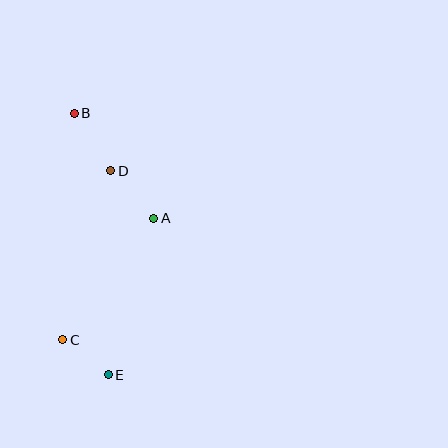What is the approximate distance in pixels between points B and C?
The distance between B and C is approximately 227 pixels.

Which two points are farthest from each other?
Points B and E are farthest from each other.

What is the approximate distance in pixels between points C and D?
The distance between C and D is approximately 176 pixels.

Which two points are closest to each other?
Points C and E are closest to each other.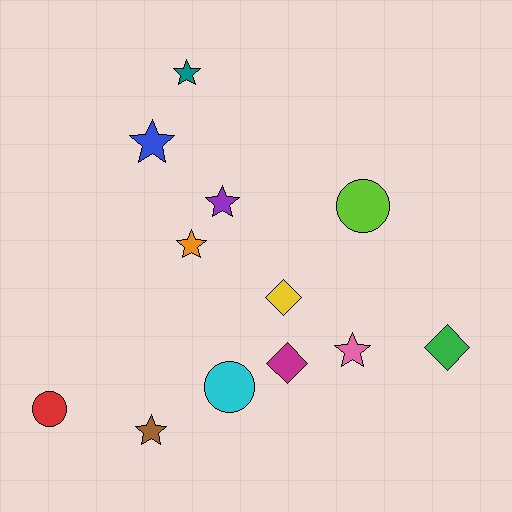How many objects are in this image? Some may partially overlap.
There are 12 objects.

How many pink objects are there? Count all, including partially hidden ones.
There is 1 pink object.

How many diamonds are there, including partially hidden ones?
There are 3 diamonds.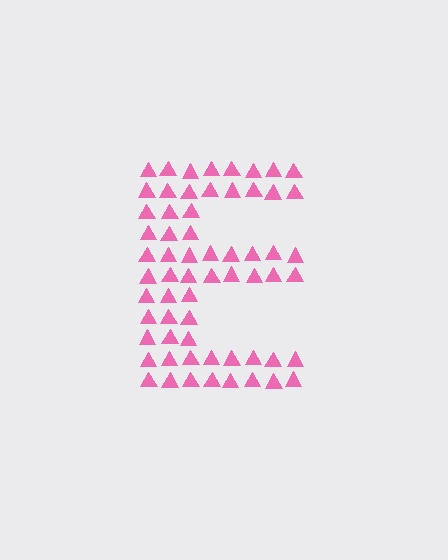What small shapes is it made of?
It is made of small triangles.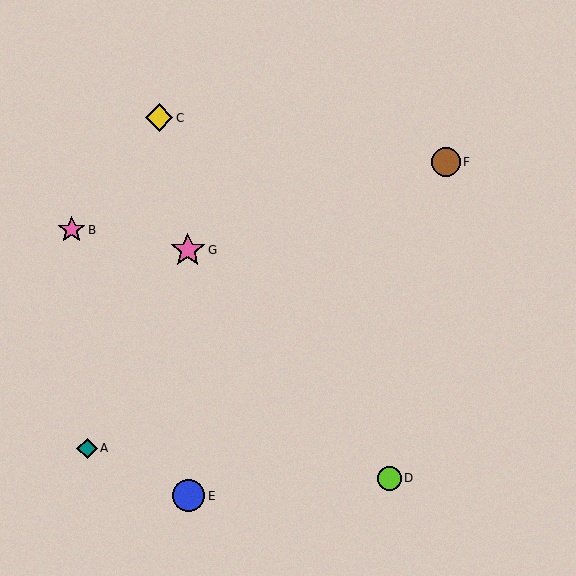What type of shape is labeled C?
Shape C is a yellow diamond.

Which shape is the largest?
The pink star (labeled G) is the largest.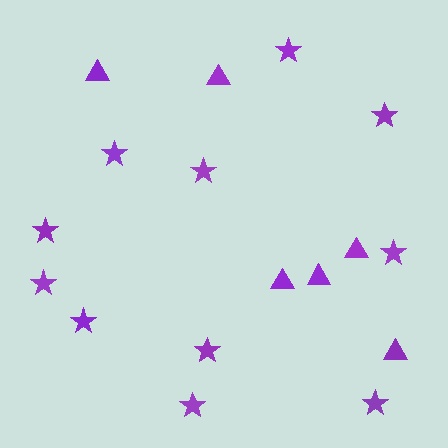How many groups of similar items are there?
There are 2 groups: one group of triangles (6) and one group of stars (11).